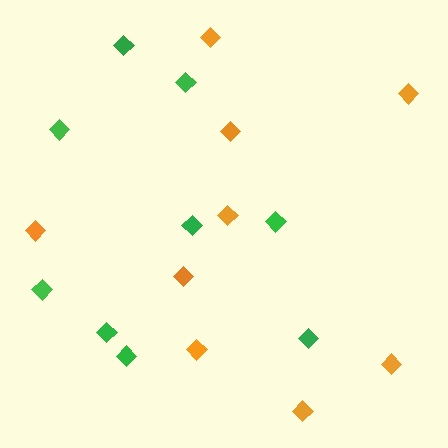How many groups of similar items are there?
There are 2 groups: one group of green diamonds (9) and one group of orange diamonds (9).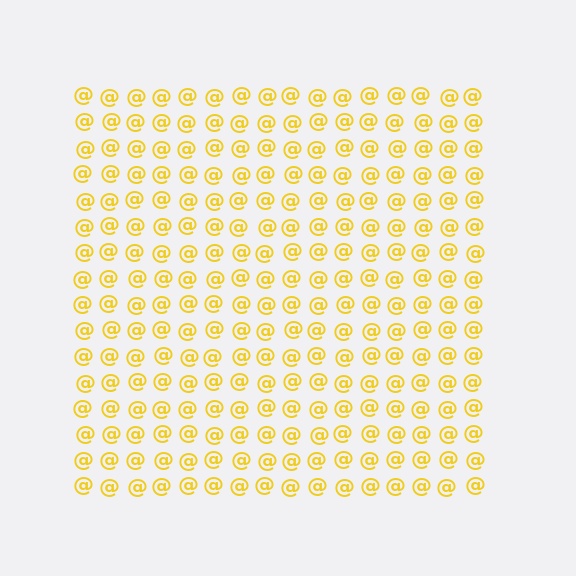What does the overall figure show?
The overall figure shows a square.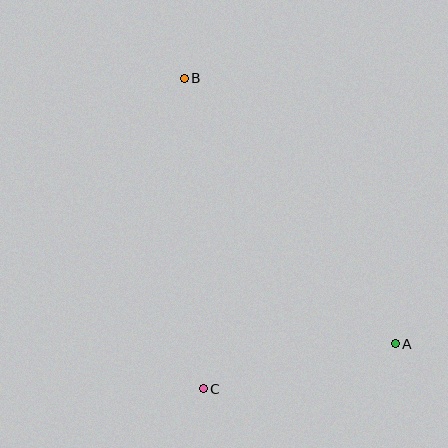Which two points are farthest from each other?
Points A and B are farthest from each other.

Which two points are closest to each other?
Points A and C are closest to each other.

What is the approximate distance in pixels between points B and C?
The distance between B and C is approximately 311 pixels.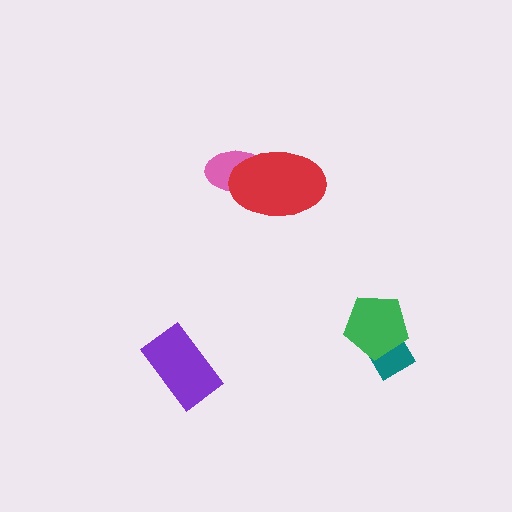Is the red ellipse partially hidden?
No, no other shape covers it.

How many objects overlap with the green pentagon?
1 object overlaps with the green pentagon.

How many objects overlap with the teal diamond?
1 object overlaps with the teal diamond.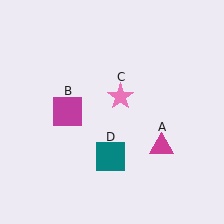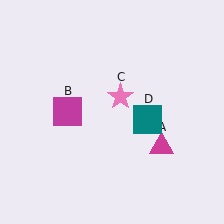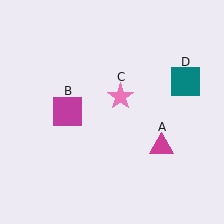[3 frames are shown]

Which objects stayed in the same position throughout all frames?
Magenta triangle (object A) and magenta square (object B) and pink star (object C) remained stationary.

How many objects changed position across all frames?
1 object changed position: teal square (object D).